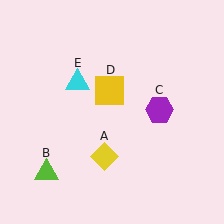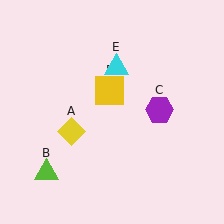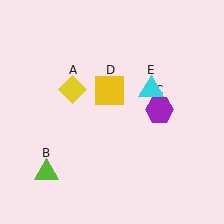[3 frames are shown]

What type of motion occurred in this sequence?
The yellow diamond (object A), cyan triangle (object E) rotated clockwise around the center of the scene.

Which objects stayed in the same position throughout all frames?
Lime triangle (object B) and purple hexagon (object C) and yellow square (object D) remained stationary.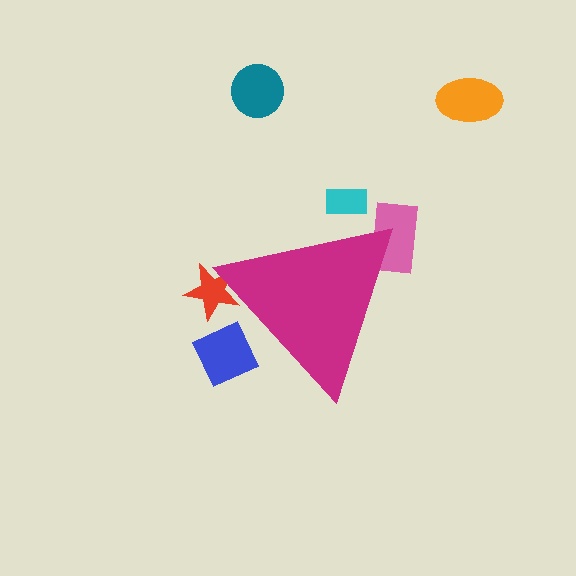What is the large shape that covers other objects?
A magenta triangle.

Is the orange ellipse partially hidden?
No, the orange ellipse is fully visible.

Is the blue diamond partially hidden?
Yes, the blue diamond is partially hidden behind the magenta triangle.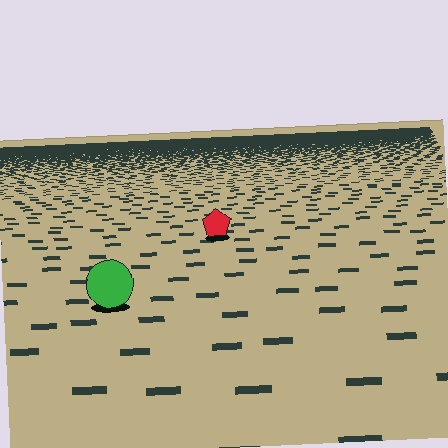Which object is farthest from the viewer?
The red pentagon is farthest from the viewer. It appears smaller and the ground texture around it is denser.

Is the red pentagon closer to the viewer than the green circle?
No. The green circle is closer — you can tell from the texture gradient: the ground texture is coarser near it.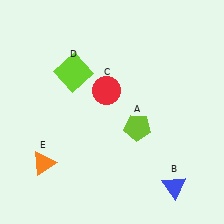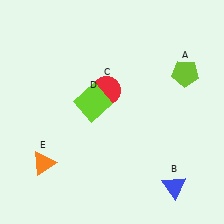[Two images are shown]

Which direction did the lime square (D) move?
The lime square (D) moved down.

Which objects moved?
The objects that moved are: the lime pentagon (A), the lime square (D).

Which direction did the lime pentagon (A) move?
The lime pentagon (A) moved up.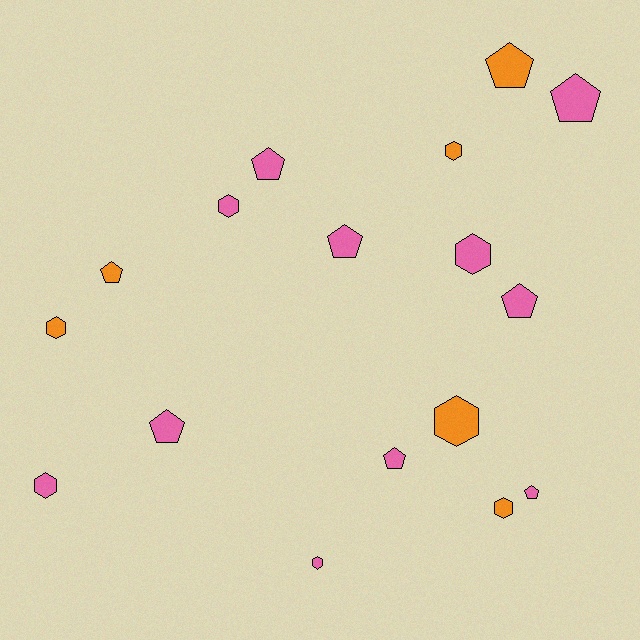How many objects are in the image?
There are 17 objects.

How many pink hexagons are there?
There are 4 pink hexagons.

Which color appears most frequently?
Pink, with 11 objects.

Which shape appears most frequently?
Pentagon, with 9 objects.